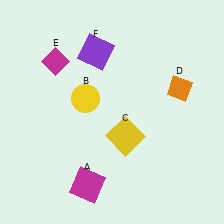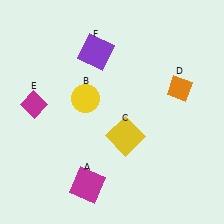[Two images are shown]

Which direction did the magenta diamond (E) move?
The magenta diamond (E) moved down.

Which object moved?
The magenta diamond (E) moved down.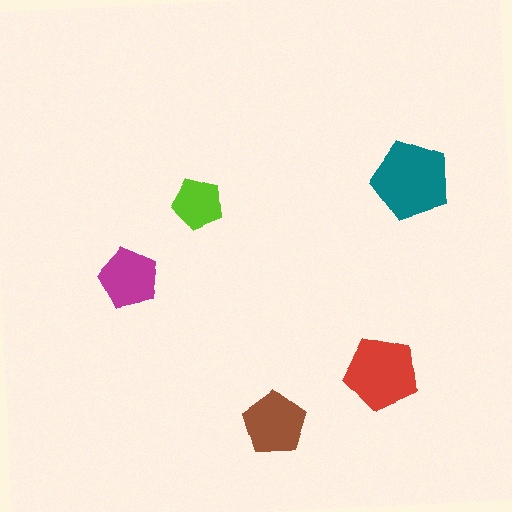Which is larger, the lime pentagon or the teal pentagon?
The teal one.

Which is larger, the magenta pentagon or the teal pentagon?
The teal one.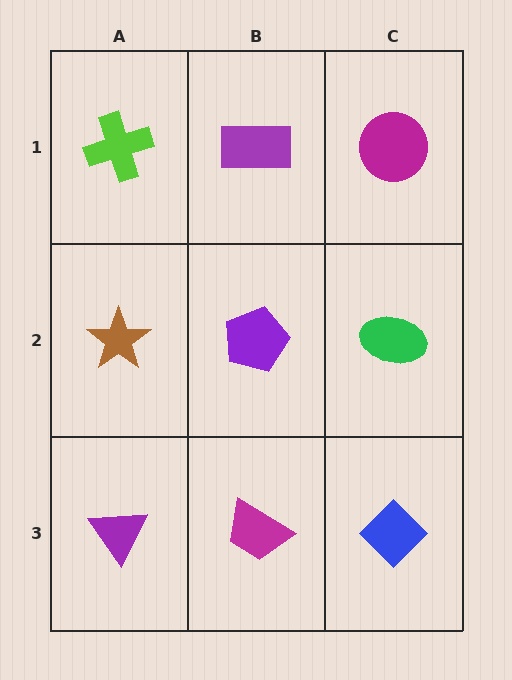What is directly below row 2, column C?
A blue diamond.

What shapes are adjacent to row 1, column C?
A green ellipse (row 2, column C), a purple rectangle (row 1, column B).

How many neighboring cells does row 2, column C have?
3.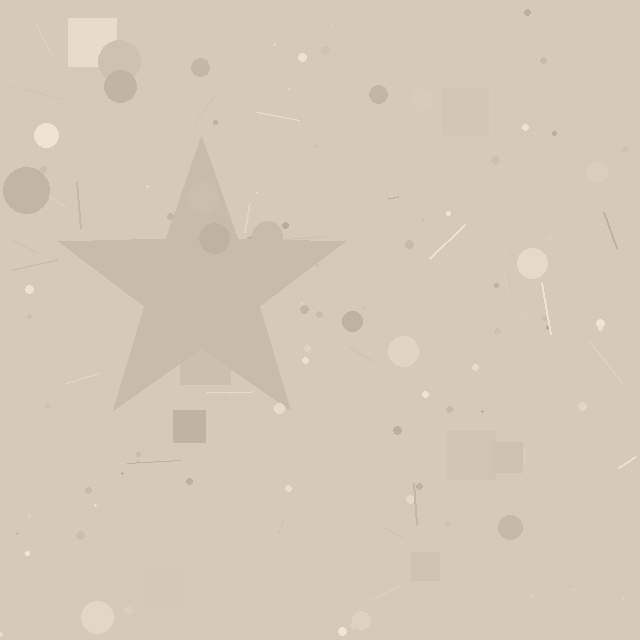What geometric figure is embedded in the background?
A star is embedded in the background.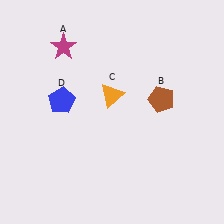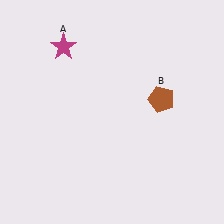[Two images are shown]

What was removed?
The blue pentagon (D), the orange triangle (C) were removed in Image 2.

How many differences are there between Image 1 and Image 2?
There are 2 differences between the two images.